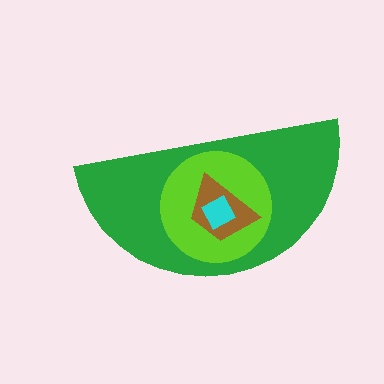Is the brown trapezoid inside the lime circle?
Yes.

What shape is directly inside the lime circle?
The brown trapezoid.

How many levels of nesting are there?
4.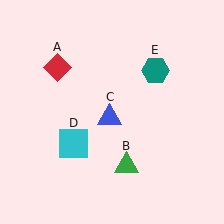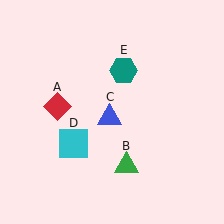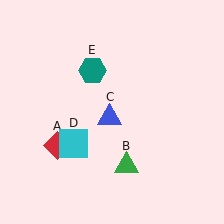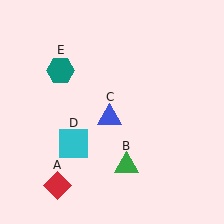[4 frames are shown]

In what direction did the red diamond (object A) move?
The red diamond (object A) moved down.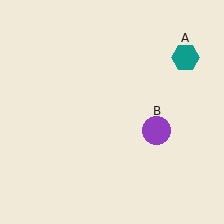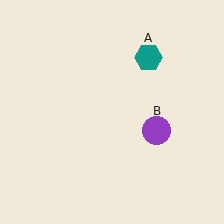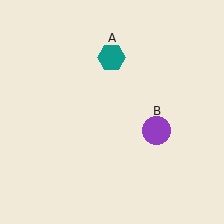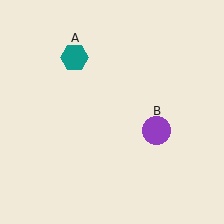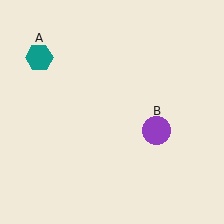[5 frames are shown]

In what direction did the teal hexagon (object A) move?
The teal hexagon (object A) moved left.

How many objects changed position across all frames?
1 object changed position: teal hexagon (object A).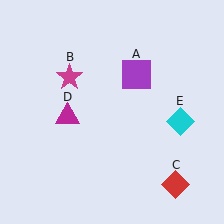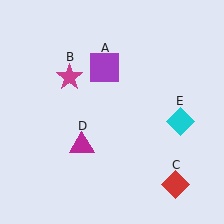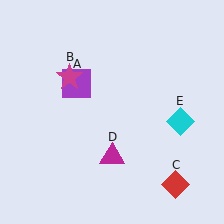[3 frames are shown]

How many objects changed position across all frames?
2 objects changed position: purple square (object A), magenta triangle (object D).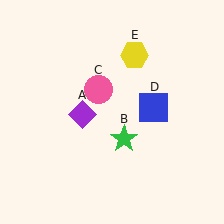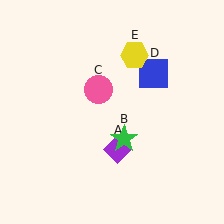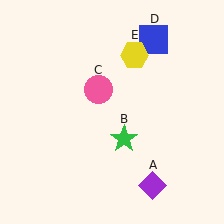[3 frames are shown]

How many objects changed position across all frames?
2 objects changed position: purple diamond (object A), blue square (object D).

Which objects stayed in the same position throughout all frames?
Green star (object B) and pink circle (object C) and yellow hexagon (object E) remained stationary.